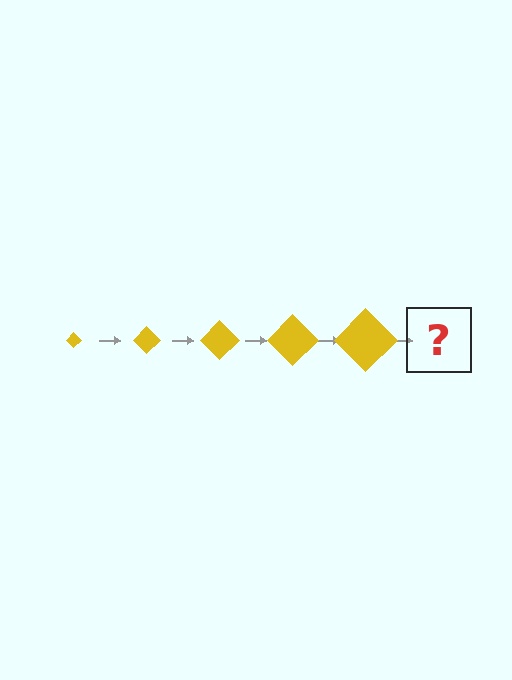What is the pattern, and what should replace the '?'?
The pattern is that the diamond gets progressively larger each step. The '?' should be a yellow diamond, larger than the previous one.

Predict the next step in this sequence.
The next step is a yellow diamond, larger than the previous one.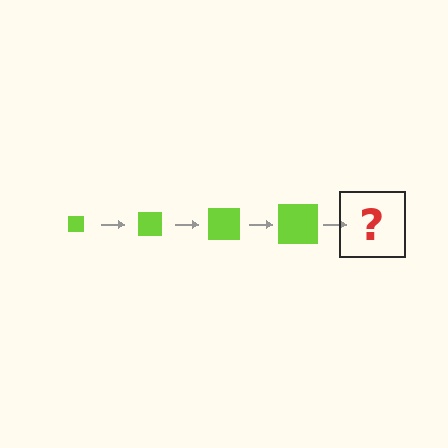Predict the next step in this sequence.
The next step is a lime square, larger than the previous one.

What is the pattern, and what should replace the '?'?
The pattern is that the square gets progressively larger each step. The '?' should be a lime square, larger than the previous one.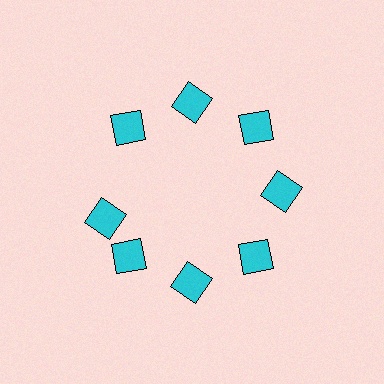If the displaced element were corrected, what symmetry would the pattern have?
It would have 8-fold rotational symmetry — the pattern would map onto itself every 45 degrees.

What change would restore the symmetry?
The symmetry would be restored by rotating it back into even spacing with its neighbors so that all 8 diamonds sit at equal angles and equal distance from the center.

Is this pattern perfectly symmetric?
No. The 8 cyan diamonds are arranged in a ring, but one element near the 9 o'clock position is rotated out of alignment along the ring, breaking the 8-fold rotational symmetry.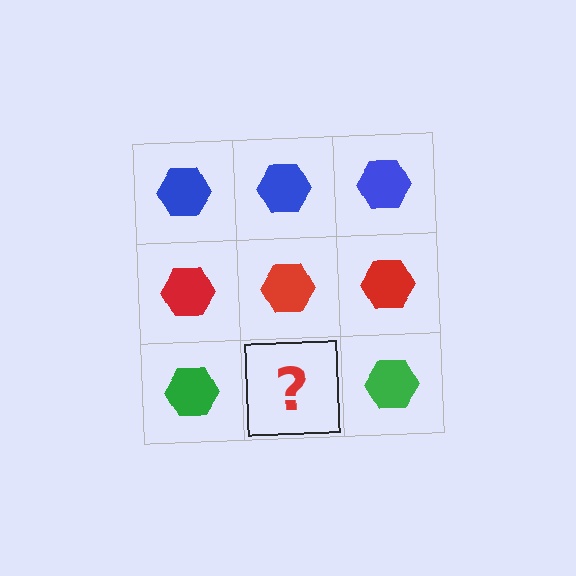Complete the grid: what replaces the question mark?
The question mark should be replaced with a green hexagon.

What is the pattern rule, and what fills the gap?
The rule is that each row has a consistent color. The gap should be filled with a green hexagon.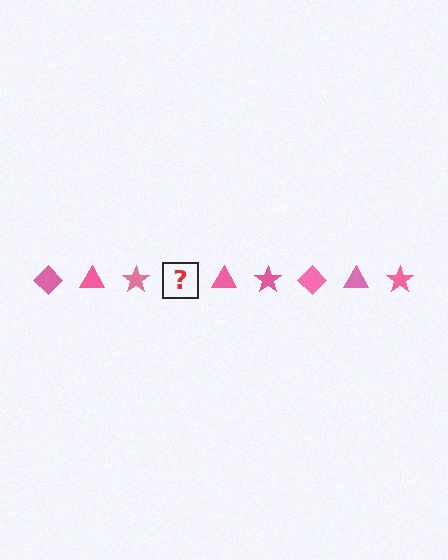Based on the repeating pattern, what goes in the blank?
The blank should be a pink diamond.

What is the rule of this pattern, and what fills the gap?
The rule is that the pattern cycles through diamond, triangle, star shapes in pink. The gap should be filled with a pink diamond.